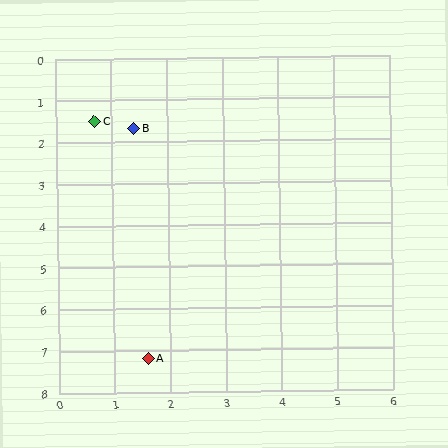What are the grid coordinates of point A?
Point A is at approximately (1.6, 7.2).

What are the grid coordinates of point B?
Point B is at approximately (1.4, 1.7).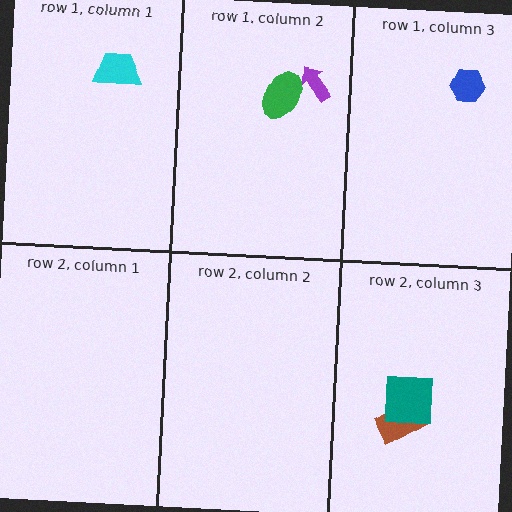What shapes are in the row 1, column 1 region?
The cyan trapezoid.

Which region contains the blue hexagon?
The row 1, column 3 region.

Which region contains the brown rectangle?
The row 2, column 3 region.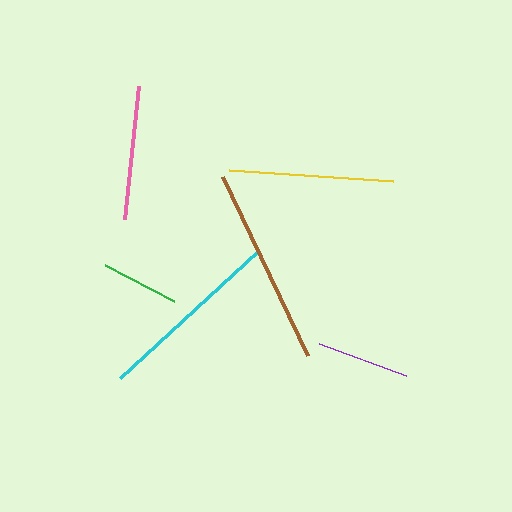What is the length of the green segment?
The green segment is approximately 78 pixels long.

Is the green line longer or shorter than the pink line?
The pink line is longer than the green line.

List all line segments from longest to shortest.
From longest to shortest: brown, cyan, yellow, pink, purple, green.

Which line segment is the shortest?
The green line is the shortest at approximately 78 pixels.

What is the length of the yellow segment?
The yellow segment is approximately 164 pixels long.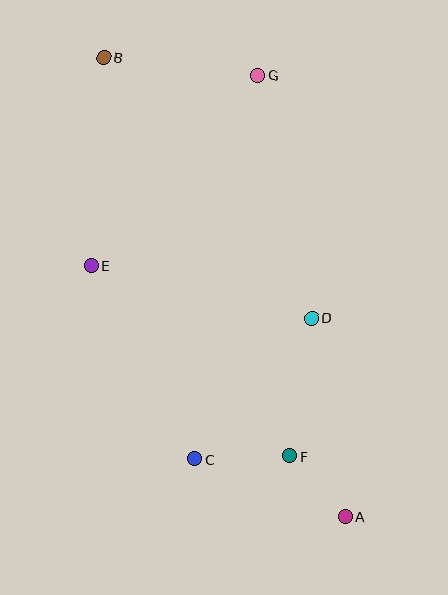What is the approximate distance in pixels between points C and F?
The distance between C and F is approximately 95 pixels.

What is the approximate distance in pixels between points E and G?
The distance between E and G is approximately 253 pixels.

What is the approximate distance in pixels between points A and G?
The distance between A and G is approximately 450 pixels.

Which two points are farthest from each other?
Points A and B are farthest from each other.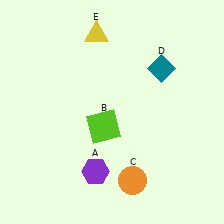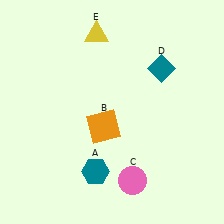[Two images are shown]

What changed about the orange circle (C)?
In Image 1, C is orange. In Image 2, it changed to pink.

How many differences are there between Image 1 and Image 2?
There are 3 differences between the two images.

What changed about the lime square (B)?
In Image 1, B is lime. In Image 2, it changed to orange.